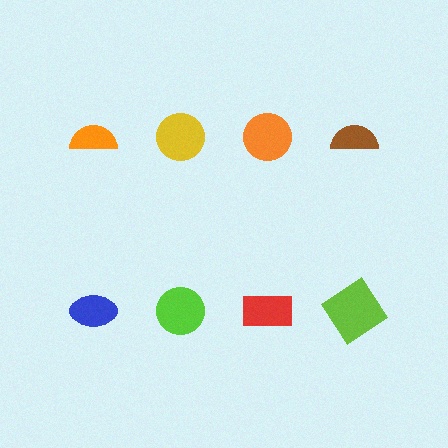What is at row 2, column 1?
A blue ellipse.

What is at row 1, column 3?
An orange circle.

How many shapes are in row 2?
4 shapes.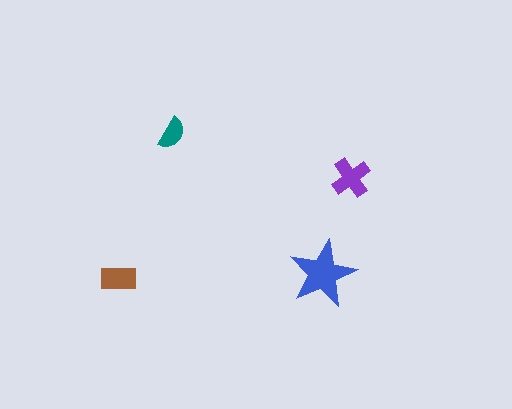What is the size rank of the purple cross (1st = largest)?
2nd.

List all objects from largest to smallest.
The blue star, the purple cross, the brown rectangle, the teal semicircle.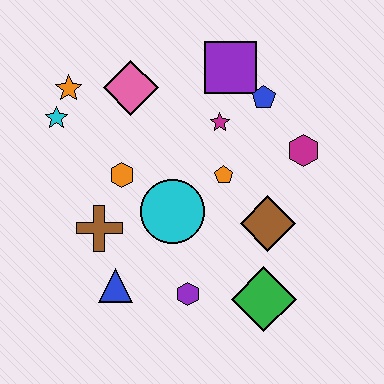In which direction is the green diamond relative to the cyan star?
The green diamond is to the right of the cyan star.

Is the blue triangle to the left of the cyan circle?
Yes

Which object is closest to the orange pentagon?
The magenta star is closest to the orange pentagon.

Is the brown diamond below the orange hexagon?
Yes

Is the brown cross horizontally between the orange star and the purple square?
Yes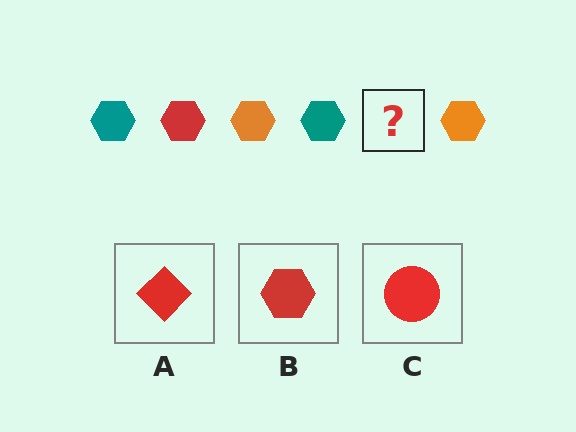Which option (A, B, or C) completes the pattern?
B.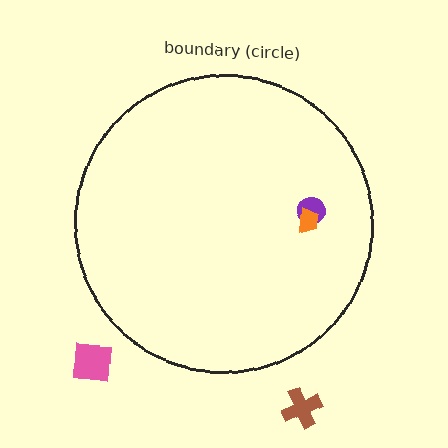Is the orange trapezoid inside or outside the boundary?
Inside.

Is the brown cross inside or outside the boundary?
Outside.